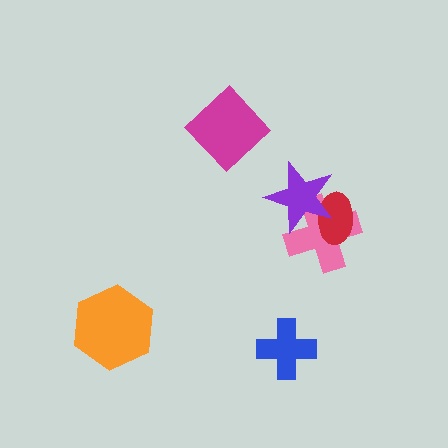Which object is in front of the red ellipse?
The purple star is in front of the red ellipse.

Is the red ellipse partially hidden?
Yes, it is partially covered by another shape.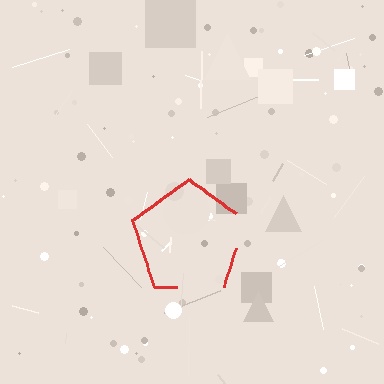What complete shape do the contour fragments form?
The contour fragments form a pentagon.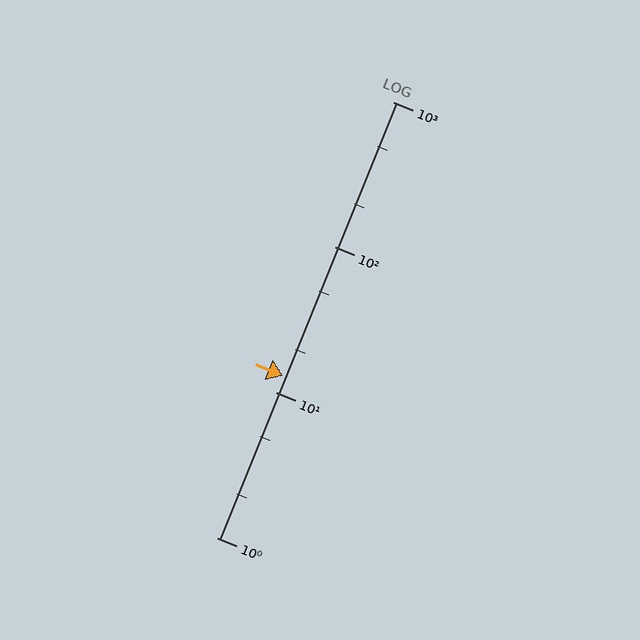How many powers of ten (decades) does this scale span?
The scale spans 3 decades, from 1 to 1000.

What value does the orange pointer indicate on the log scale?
The pointer indicates approximately 13.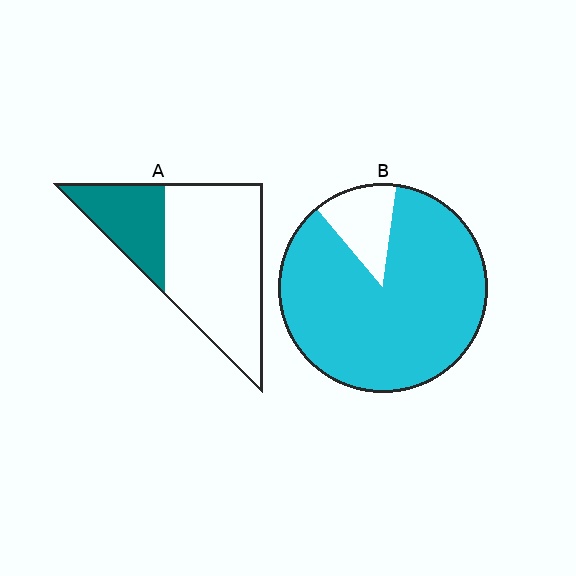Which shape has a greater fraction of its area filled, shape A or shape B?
Shape B.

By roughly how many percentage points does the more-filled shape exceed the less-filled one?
By roughly 60 percentage points (B over A).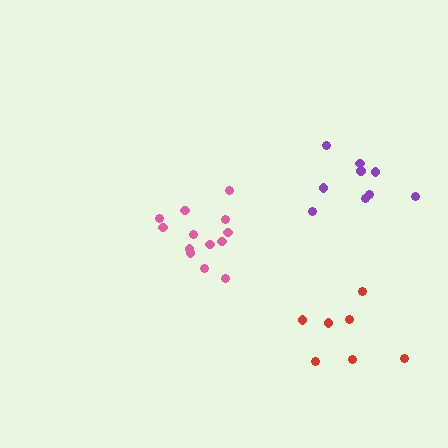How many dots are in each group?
Group 1: 13 dots, Group 2: 9 dots, Group 3: 7 dots (29 total).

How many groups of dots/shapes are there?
There are 3 groups.